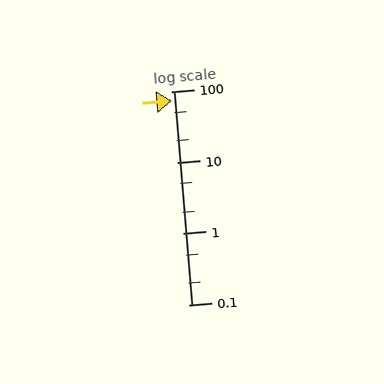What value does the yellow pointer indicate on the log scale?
The pointer indicates approximately 74.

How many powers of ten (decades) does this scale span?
The scale spans 3 decades, from 0.1 to 100.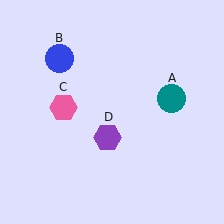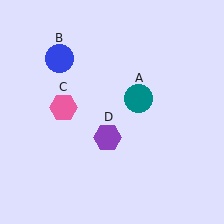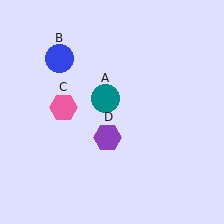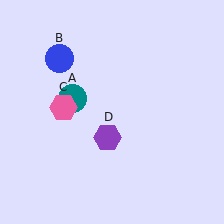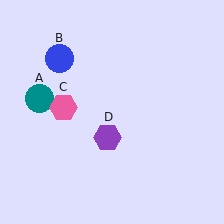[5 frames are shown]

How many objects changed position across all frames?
1 object changed position: teal circle (object A).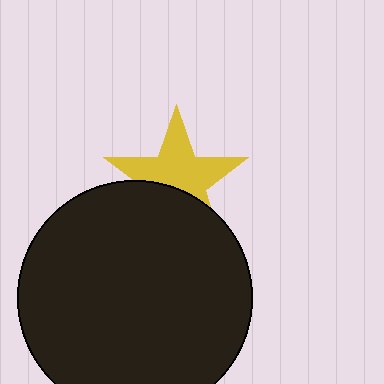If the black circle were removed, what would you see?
You would see the complete yellow star.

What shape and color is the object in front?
The object in front is a black circle.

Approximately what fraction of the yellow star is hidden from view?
Roughly 38% of the yellow star is hidden behind the black circle.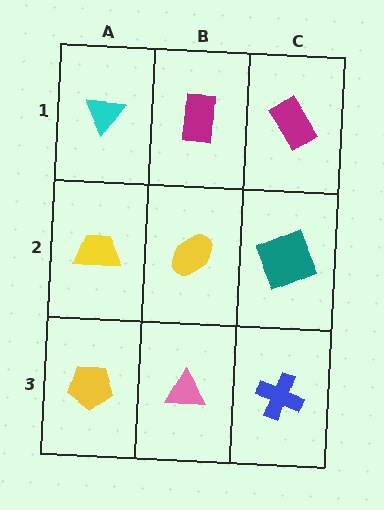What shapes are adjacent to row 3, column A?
A yellow trapezoid (row 2, column A), a pink triangle (row 3, column B).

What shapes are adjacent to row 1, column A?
A yellow trapezoid (row 2, column A), a magenta rectangle (row 1, column B).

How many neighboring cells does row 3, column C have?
2.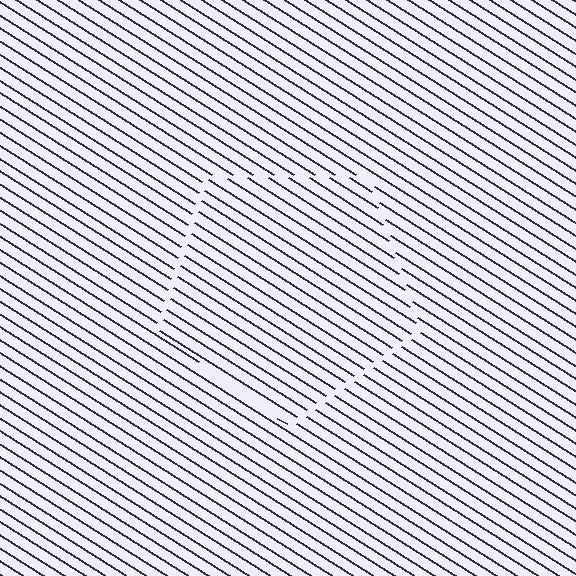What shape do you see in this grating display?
An illusory pentagon. The interior of the shape contains the same grating, shifted by half a period — the contour is defined by the phase discontinuity where line-ends from the inner and outer gratings abut.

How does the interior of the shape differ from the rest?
The interior of the shape contains the same grating, shifted by half a period — the contour is defined by the phase discontinuity where line-ends from the inner and outer gratings abut.